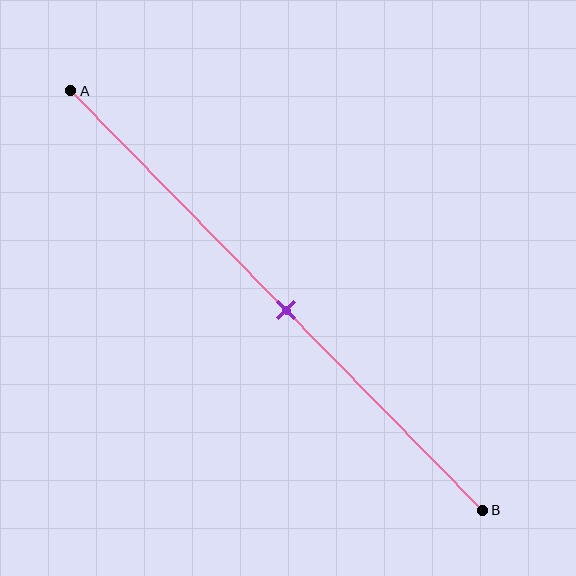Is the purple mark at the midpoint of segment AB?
Yes, the mark is approximately at the midpoint.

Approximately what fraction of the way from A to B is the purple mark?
The purple mark is approximately 50% of the way from A to B.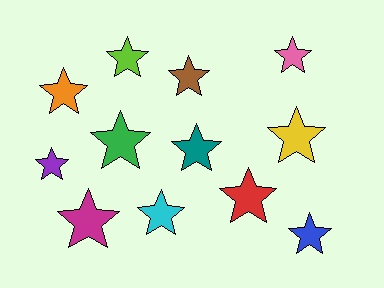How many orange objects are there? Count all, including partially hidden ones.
There is 1 orange object.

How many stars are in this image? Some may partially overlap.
There are 12 stars.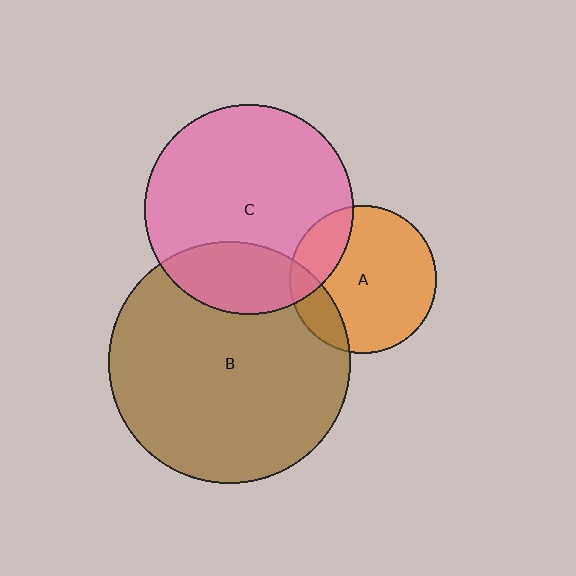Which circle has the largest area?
Circle B (brown).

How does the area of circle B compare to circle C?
Approximately 1.3 times.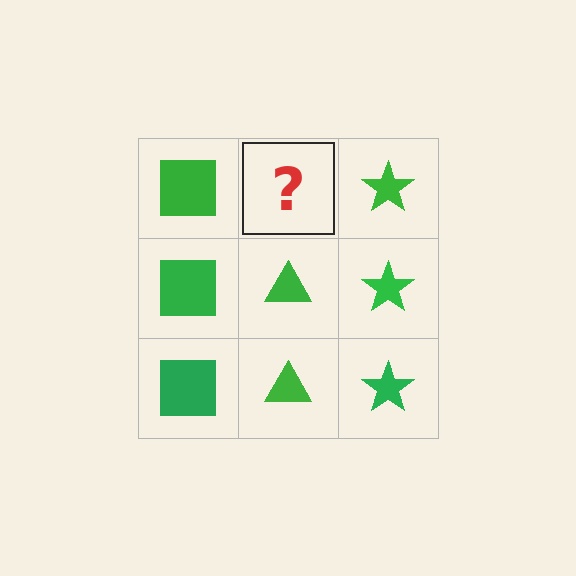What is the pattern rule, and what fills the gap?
The rule is that each column has a consistent shape. The gap should be filled with a green triangle.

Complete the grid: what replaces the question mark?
The question mark should be replaced with a green triangle.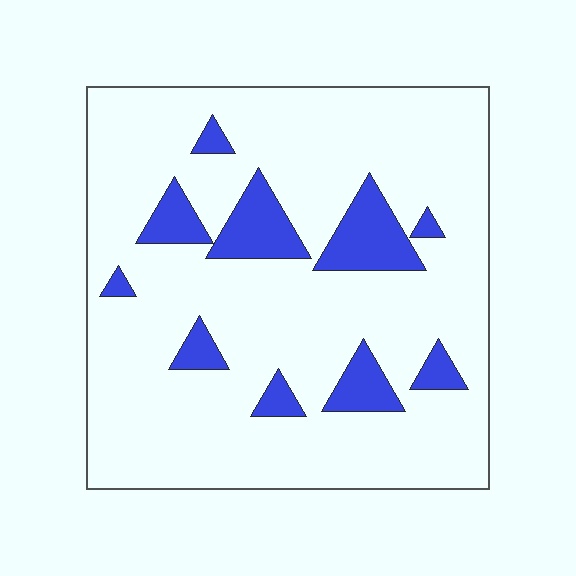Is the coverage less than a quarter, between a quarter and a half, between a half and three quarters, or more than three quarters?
Less than a quarter.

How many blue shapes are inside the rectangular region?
10.